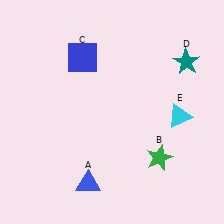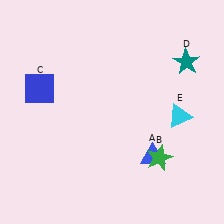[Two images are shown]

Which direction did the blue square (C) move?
The blue square (C) moved left.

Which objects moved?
The objects that moved are: the blue triangle (A), the blue square (C).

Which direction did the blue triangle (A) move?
The blue triangle (A) moved right.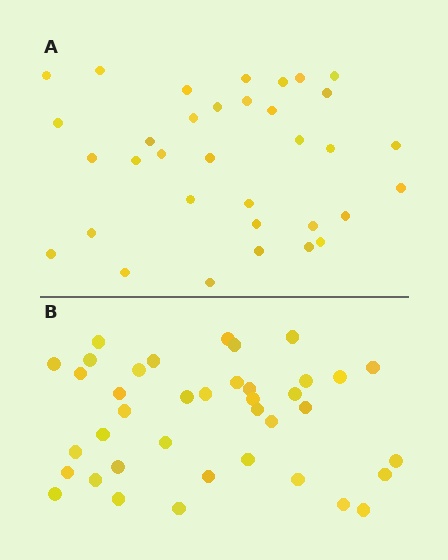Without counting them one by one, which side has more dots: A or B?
Region B (the bottom region) has more dots.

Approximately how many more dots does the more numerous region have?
Region B has about 5 more dots than region A.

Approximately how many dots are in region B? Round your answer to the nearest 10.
About 40 dots. (The exact count is 39, which rounds to 40.)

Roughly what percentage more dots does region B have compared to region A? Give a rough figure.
About 15% more.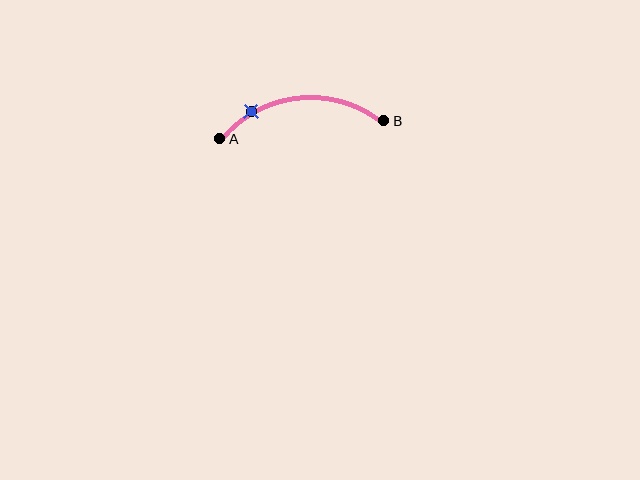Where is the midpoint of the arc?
The arc midpoint is the point on the curve farthest from the straight line joining A and B. It sits above that line.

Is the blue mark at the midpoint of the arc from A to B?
No. The blue mark lies on the arc but is closer to endpoint A. The arc midpoint would be at the point on the curve equidistant along the arc from both A and B.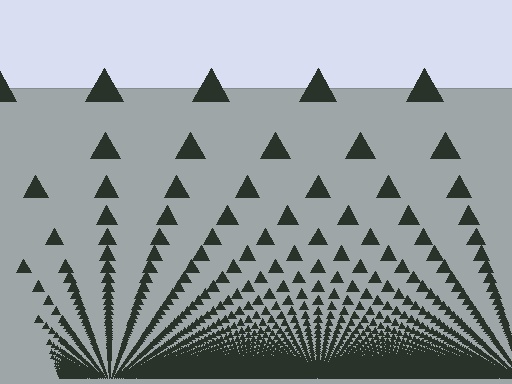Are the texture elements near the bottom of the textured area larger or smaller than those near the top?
Smaller. The gradient is inverted — elements near the bottom are smaller and denser.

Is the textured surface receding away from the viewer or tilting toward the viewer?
The surface appears to tilt toward the viewer. Texture elements get larger and sparser toward the top.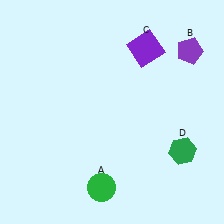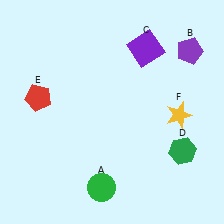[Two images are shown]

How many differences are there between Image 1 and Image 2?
There are 2 differences between the two images.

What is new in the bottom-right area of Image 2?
A yellow star (F) was added in the bottom-right area of Image 2.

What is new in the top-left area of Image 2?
A red pentagon (E) was added in the top-left area of Image 2.